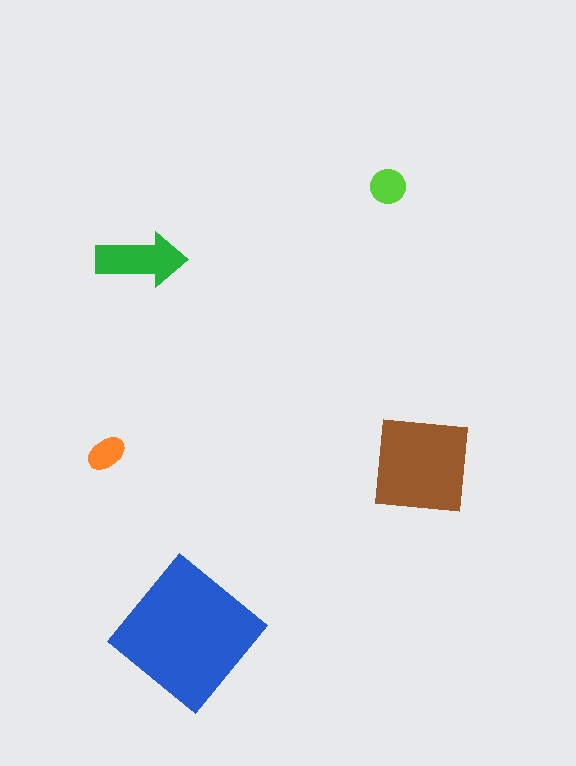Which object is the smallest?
The orange ellipse.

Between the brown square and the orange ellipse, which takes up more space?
The brown square.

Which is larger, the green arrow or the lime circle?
The green arrow.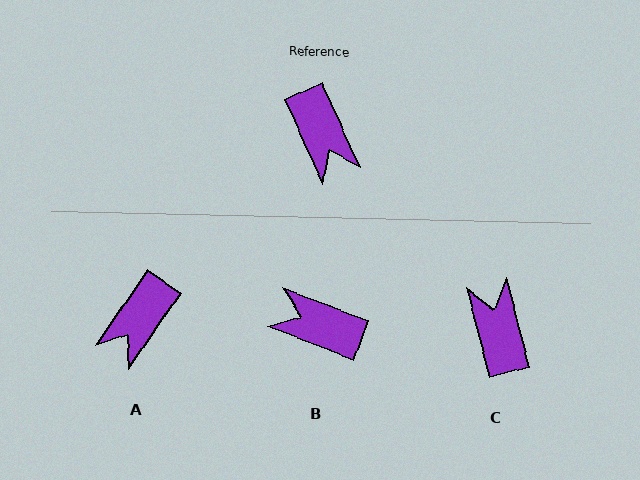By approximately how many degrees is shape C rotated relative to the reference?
Approximately 170 degrees counter-clockwise.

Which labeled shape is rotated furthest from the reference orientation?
C, about 170 degrees away.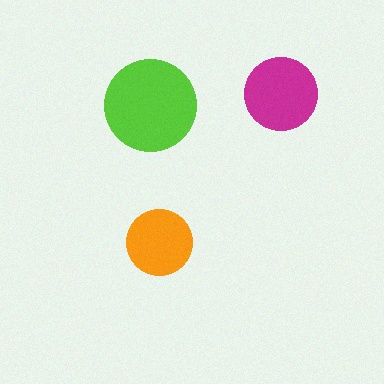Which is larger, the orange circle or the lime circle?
The lime one.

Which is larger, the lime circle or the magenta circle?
The lime one.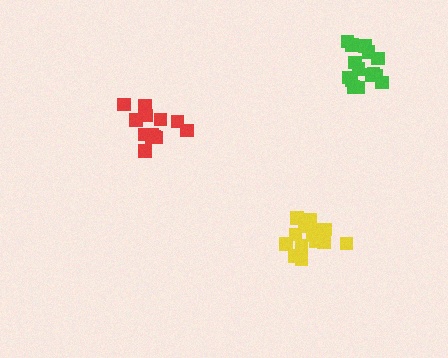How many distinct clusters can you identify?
There are 3 distinct clusters.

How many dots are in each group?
Group 1: 13 dots, Group 2: 15 dots, Group 3: 14 dots (42 total).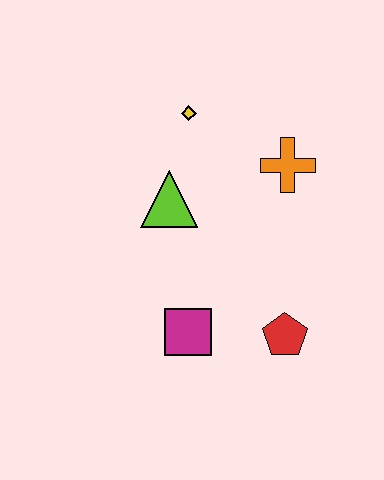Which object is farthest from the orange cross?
The magenta square is farthest from the orange cross.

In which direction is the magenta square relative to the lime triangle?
The magenta square is below the lime triangle.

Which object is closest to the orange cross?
The yellow diamond is closest to the orange cross.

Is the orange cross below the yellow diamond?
Yes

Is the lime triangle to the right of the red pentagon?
No